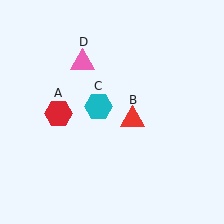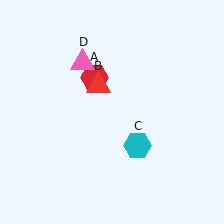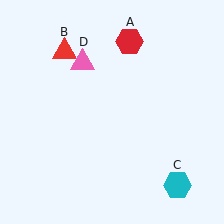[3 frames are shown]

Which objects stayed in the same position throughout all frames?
Pink triangle (object D) remained stationary.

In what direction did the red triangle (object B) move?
The red triangle (object B) moved up and to the left.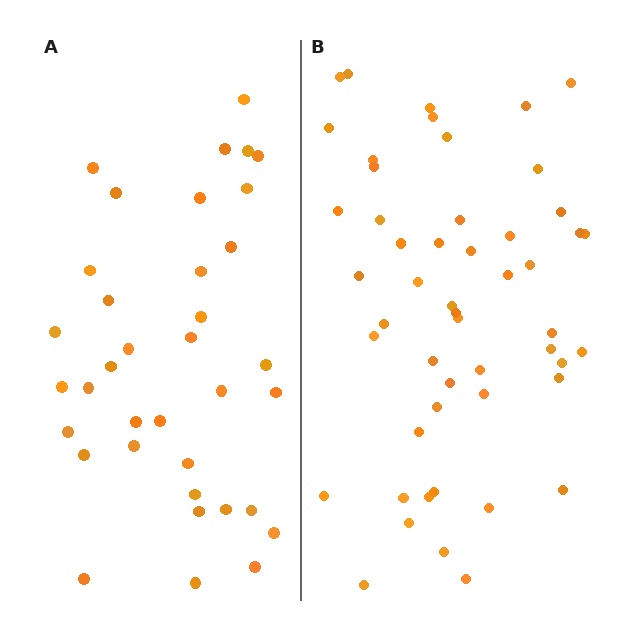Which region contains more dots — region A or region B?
Region B (the right region) has more dots.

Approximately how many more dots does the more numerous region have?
Region B has approximately 15 more dots than region A.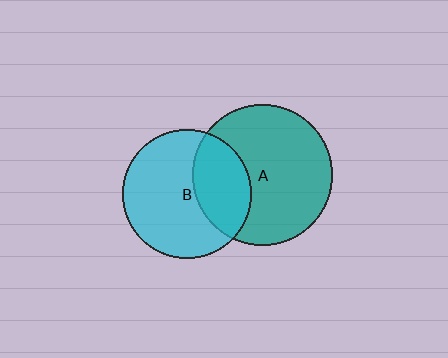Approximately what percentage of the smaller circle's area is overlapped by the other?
Approximately 35%.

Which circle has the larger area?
Circle A (teal).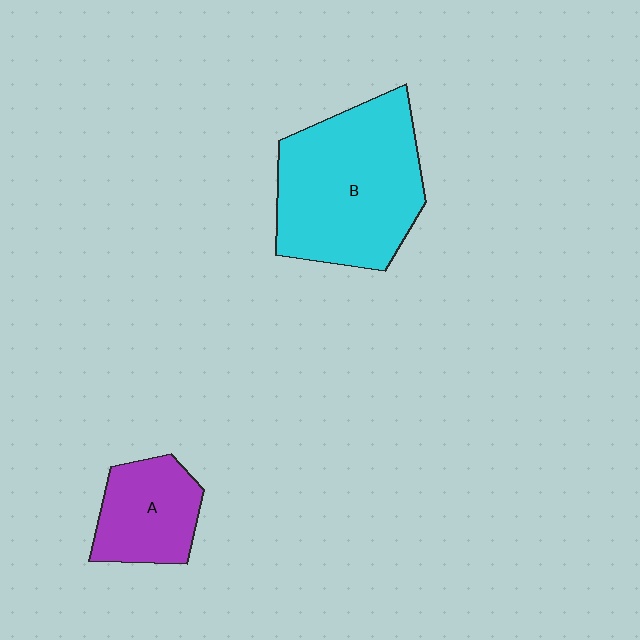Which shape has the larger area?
Shape B (cyan).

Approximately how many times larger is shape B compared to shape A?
Approximately 2.2 times.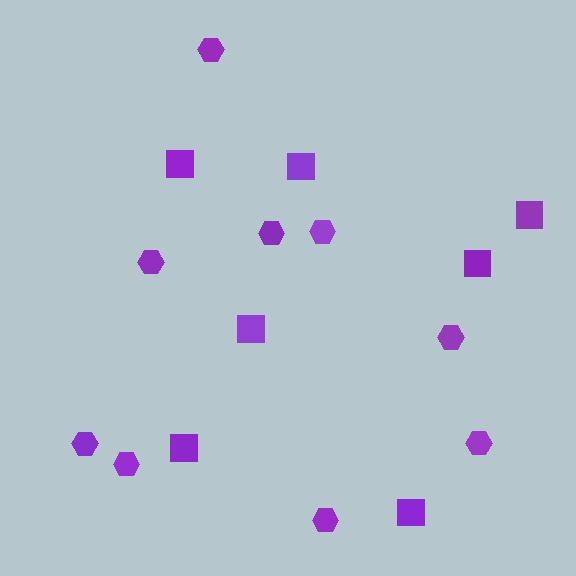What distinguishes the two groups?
There are 2 groups: one group of squares (7) and one group of hexagons (9).